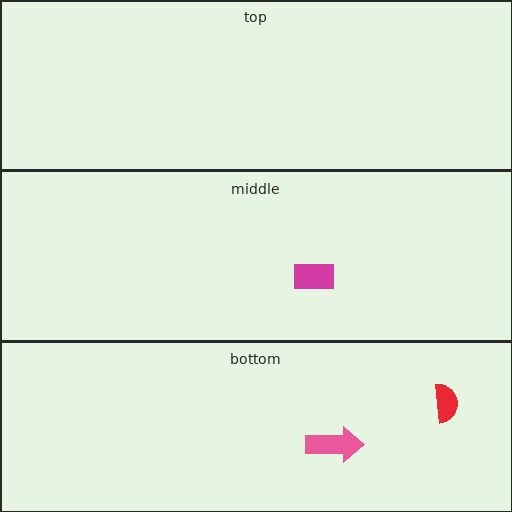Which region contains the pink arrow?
The bottom region.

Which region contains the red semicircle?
The bottom region.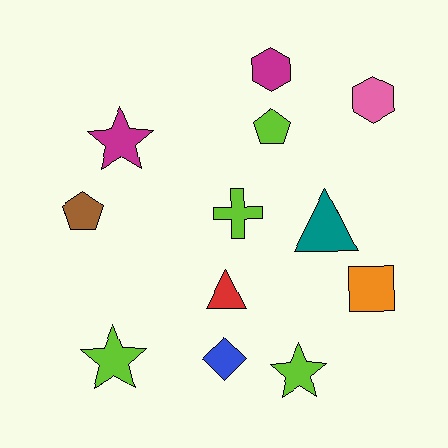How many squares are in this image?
There is 1 square.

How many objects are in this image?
There are 12 objects.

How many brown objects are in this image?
There is 1 brown object.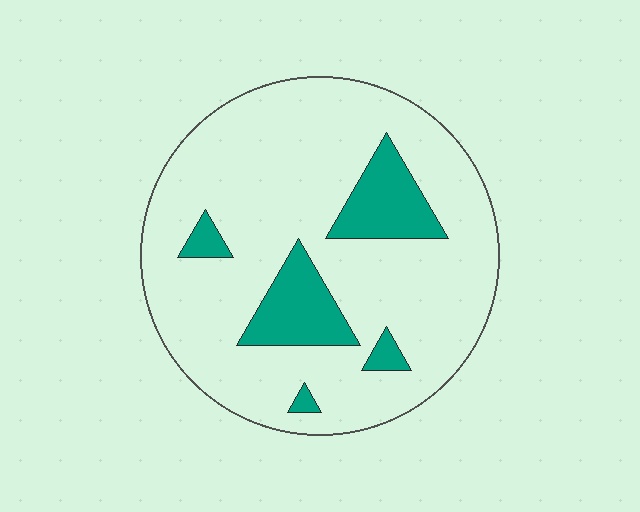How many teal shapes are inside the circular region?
5.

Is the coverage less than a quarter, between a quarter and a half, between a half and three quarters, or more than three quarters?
Less than a quarter.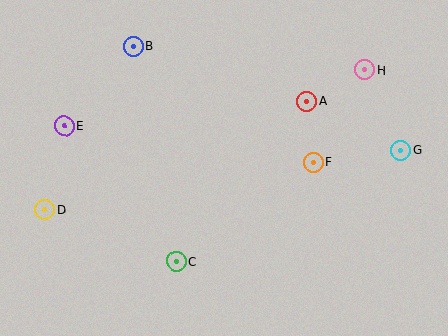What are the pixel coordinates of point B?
Point B is at (133, 46).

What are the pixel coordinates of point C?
Point C is at (176, 261).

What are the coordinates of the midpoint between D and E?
The midpoint between D and E is at (55, 168).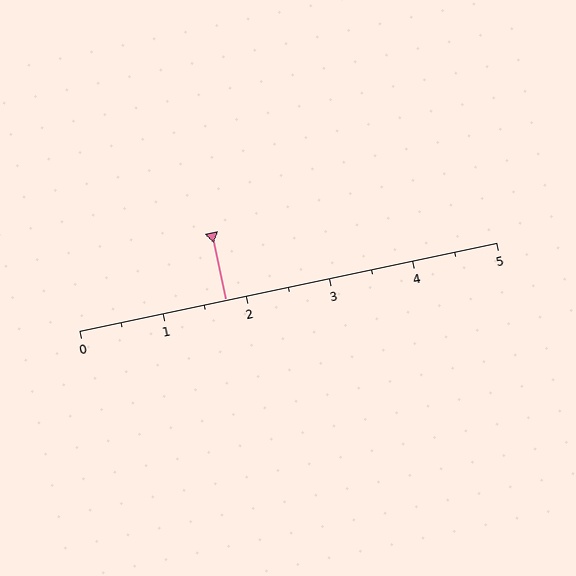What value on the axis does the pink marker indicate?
The marker indicates approximately 1.8.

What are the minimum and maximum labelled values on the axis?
The axis runs from 0 to 5.